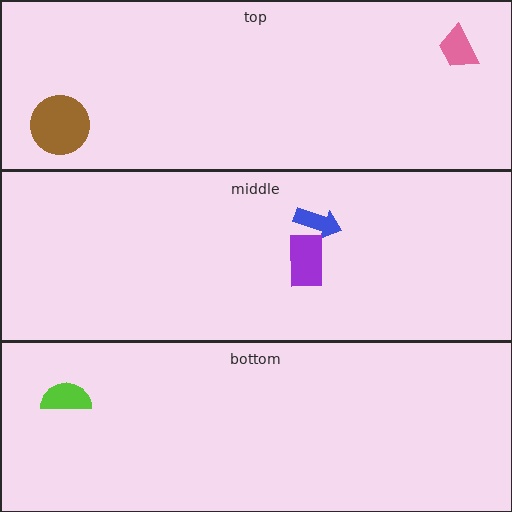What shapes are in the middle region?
The blue arrow, the purple rectangle.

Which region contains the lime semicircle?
The bottom region.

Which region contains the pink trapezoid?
The top region.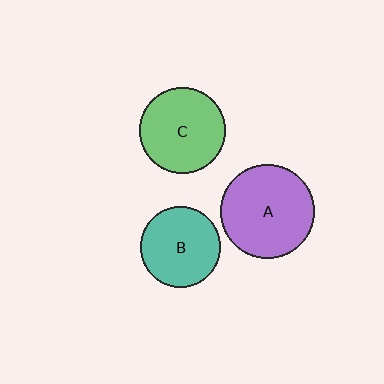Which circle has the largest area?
Circle A (purple).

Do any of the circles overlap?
No, none of the circles overlap.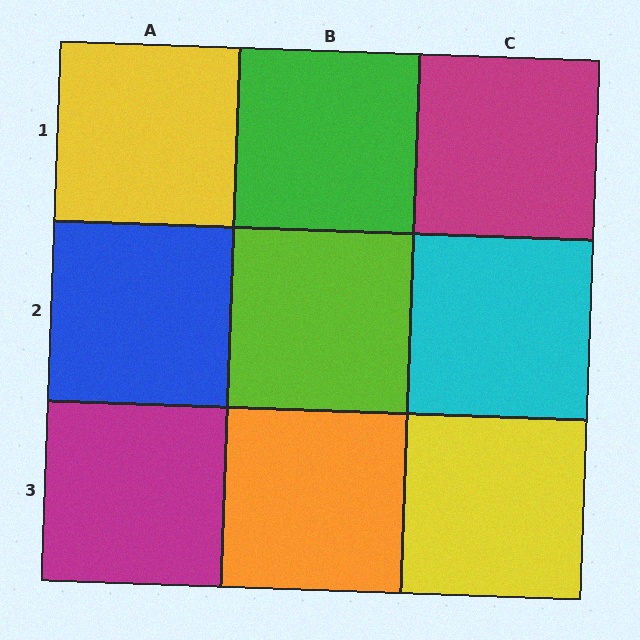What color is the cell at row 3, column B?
Orange.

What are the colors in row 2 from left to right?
Blue, lime, cyan.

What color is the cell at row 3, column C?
Yellow.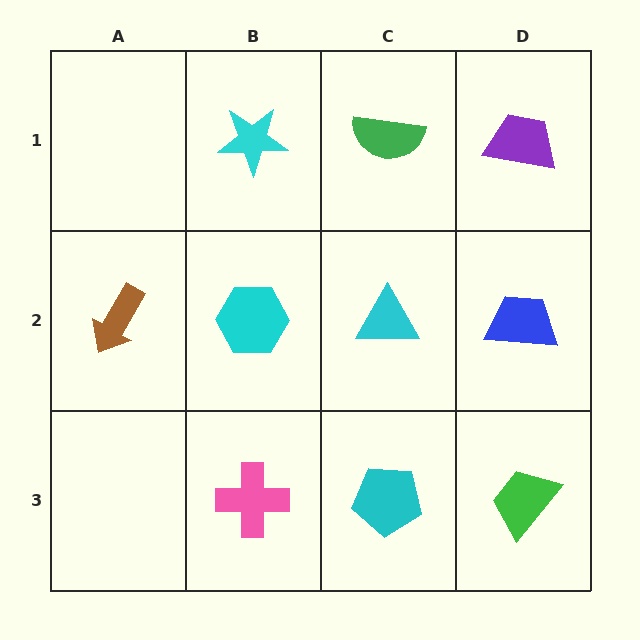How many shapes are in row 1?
3 shapes.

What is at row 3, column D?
A green trapezoid.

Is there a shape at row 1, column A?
No, that cell is empty.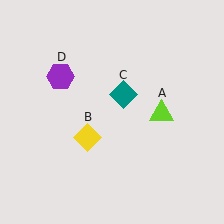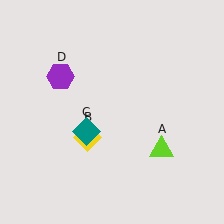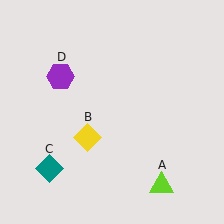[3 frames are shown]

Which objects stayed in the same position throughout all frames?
Yellow diamond (object B) and purple hexagon (object D) remained stationary.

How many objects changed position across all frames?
2 objects changed position: lime triangle (object A), teal diamond (object C).